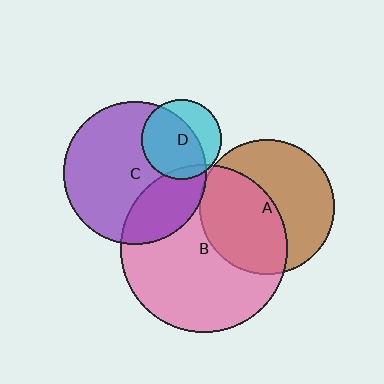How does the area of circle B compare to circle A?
Approximately 1.5 times.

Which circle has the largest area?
Circle B (pink).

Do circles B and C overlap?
Yes.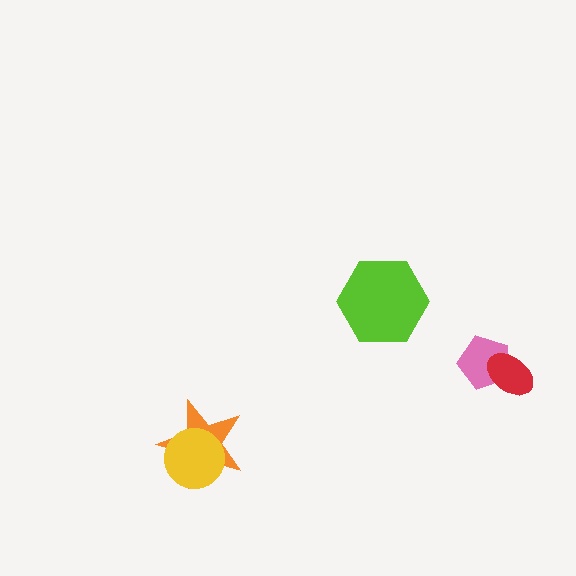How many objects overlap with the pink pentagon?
1 object overlaps with the pink pentagon.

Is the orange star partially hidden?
Yes, it is partially covered by another shape.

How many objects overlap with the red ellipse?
1 object overlaps with the red ellipse.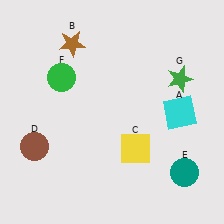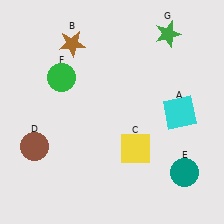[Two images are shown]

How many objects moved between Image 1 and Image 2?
1 object moved between the two images.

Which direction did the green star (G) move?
The green star (G) moved up.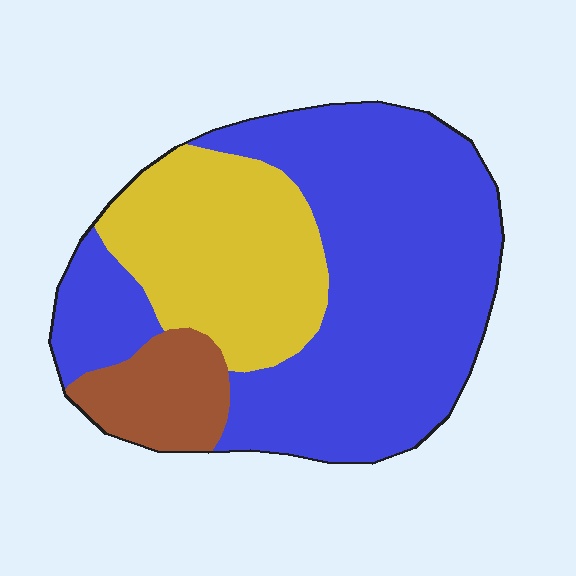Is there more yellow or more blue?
Blue.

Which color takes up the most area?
Blue, at roughly 60%.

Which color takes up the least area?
Brown, at roughly 10%.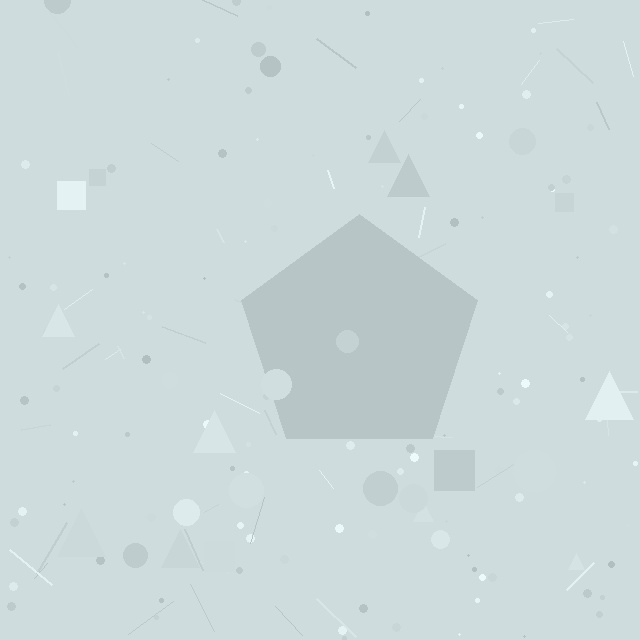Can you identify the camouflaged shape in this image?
The camouflaged shape is a pentagon.